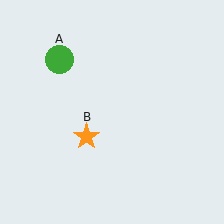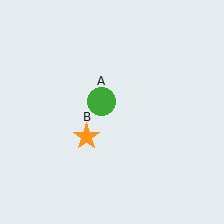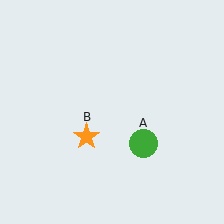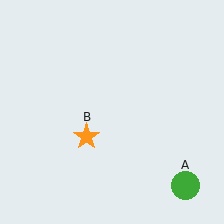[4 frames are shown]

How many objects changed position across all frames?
1 object changed position: green circle (object A).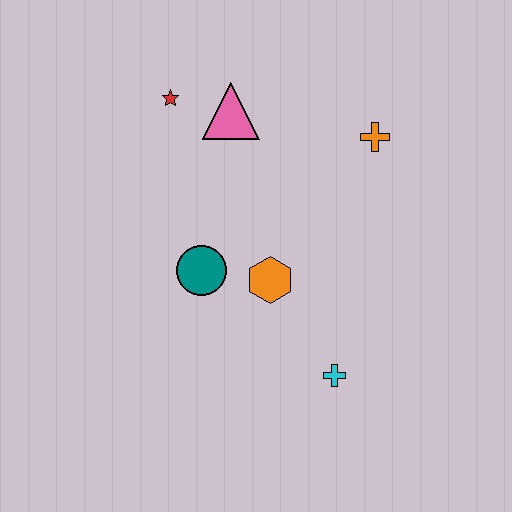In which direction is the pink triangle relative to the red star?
The pink triangle is to the right of the red star.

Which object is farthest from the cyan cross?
The red star is farthest from the cyan cross.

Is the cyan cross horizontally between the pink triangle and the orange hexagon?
No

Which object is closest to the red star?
The pink triangle is closest to the red star.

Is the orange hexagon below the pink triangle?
Yes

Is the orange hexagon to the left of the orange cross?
Yes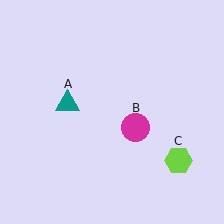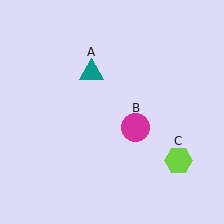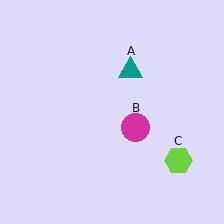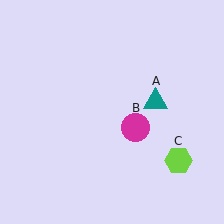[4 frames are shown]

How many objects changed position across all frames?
1 object changed position: teal triangle (object A).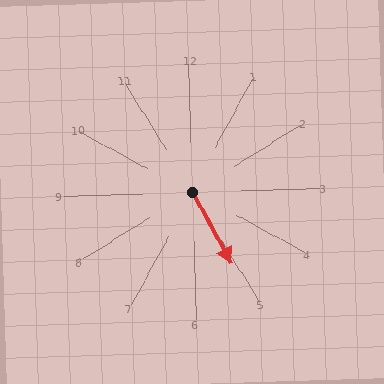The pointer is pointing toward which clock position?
Roughly 5 o'clock.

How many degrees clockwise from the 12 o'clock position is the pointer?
Approximately 153 degrees.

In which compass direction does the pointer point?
Southeast.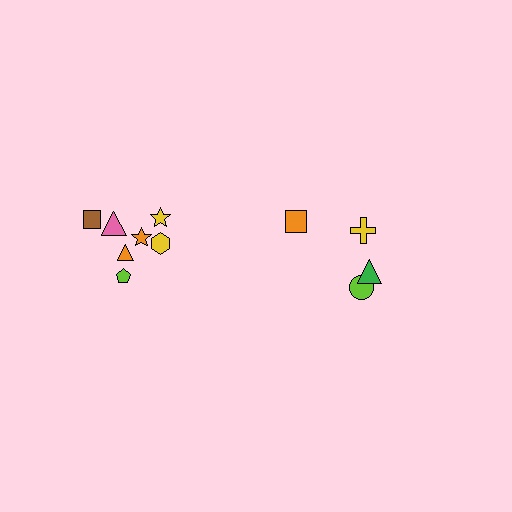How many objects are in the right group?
There are 4 objects.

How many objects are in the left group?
There are 7 objects.